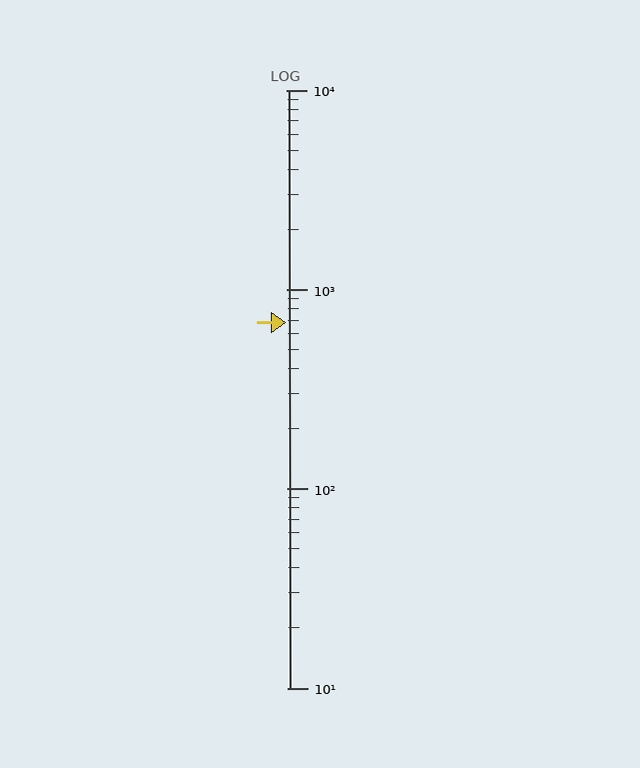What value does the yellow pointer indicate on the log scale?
The pointer indicates approximately 680.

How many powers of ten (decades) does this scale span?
The scale spans 3 decades, from 10 to 10000.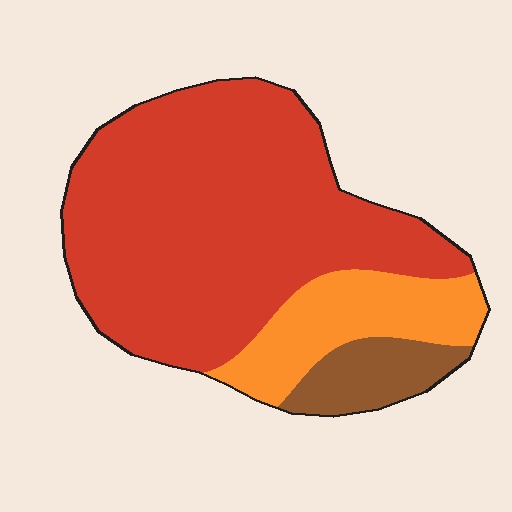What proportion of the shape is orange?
Orange covers roughly 20% of the shape.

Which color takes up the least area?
Brown, at roughly 10%.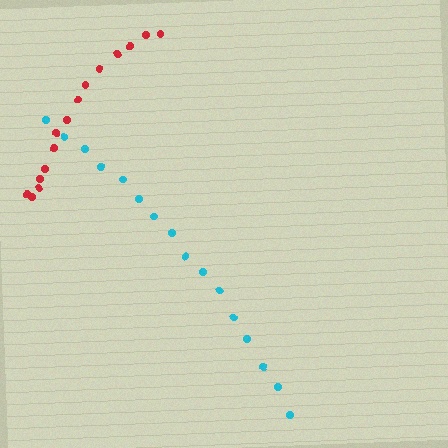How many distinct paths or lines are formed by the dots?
There are 2 distinct paths.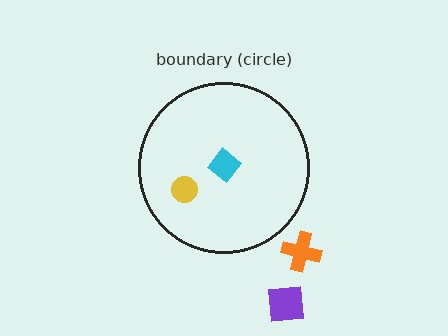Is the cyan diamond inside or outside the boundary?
Inside.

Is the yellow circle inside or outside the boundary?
Inside.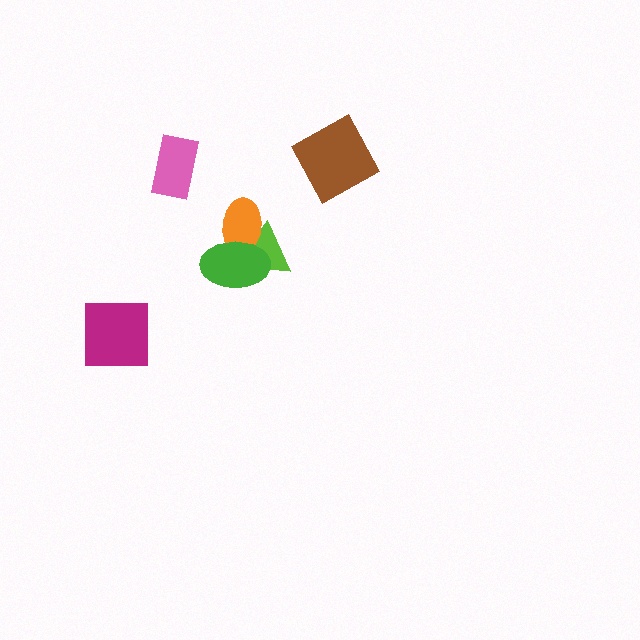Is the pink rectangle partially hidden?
No, no other shape covers it.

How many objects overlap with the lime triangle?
2 objects overlap with the lime triangle.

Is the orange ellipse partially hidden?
Yes, it is partially covered by another shape.